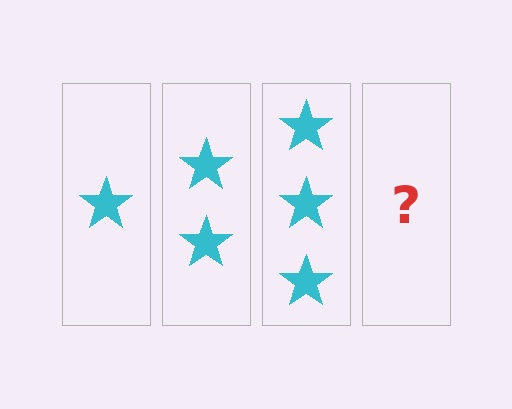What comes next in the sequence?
The next element should be 4 stars.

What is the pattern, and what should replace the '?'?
The pattern is that each step adds one more star. The '?' should be 4 stars.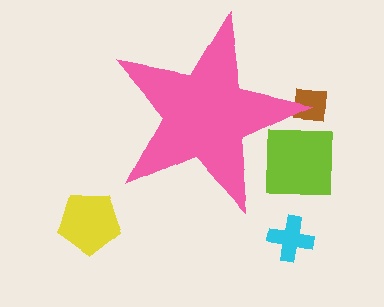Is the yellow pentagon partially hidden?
No, the yellow pentagon is fully visible.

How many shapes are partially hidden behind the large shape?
2 shapes are partially hidden.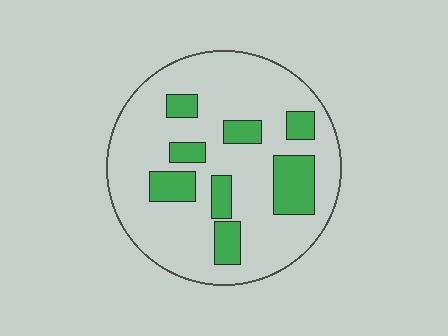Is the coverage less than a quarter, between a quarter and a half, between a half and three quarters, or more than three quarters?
Less than a quarter.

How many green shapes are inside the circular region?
8.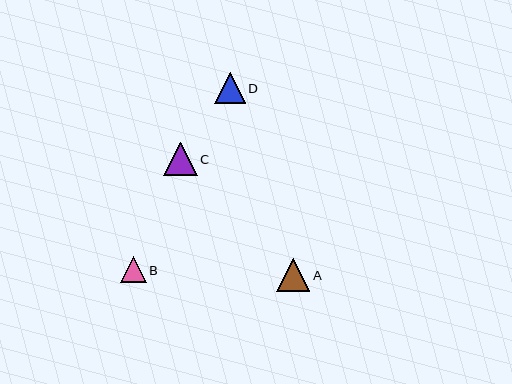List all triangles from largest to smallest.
From largest to smallest: A, C, D, B.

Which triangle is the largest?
Triangle A is the largest with a size of approximately 33 pixels.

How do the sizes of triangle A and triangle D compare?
Triangle A and triangle D are approximately the same size.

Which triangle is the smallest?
Triangle B is the smallest with a size of approximately 26 pixels.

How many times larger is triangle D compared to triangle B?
Triangle D is approximately 1.1 times the size of triangle B.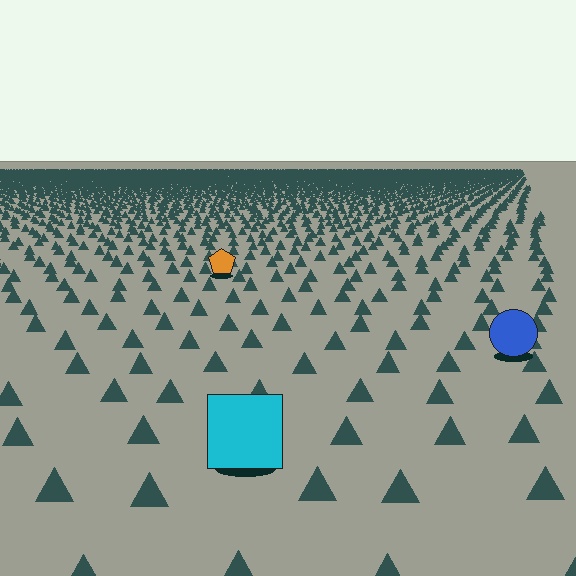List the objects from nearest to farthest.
From nearest to farthest: the cyan square, the blue circle, the orange pentagon.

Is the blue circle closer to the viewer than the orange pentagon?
Yes. The blue circle is closer — you can tell from the texture gradient: the ground texture is coarser near it.